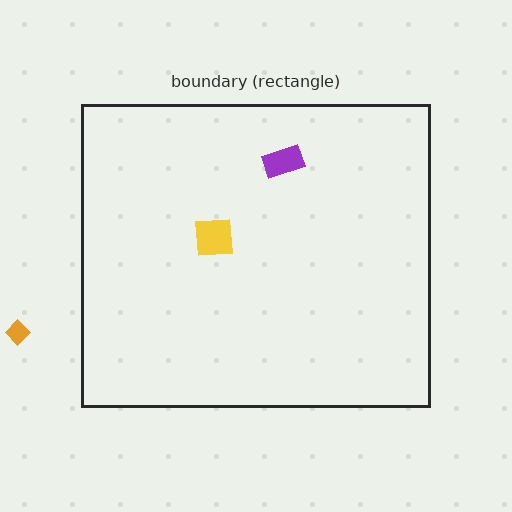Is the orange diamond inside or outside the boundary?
Outside.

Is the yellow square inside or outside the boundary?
Inside.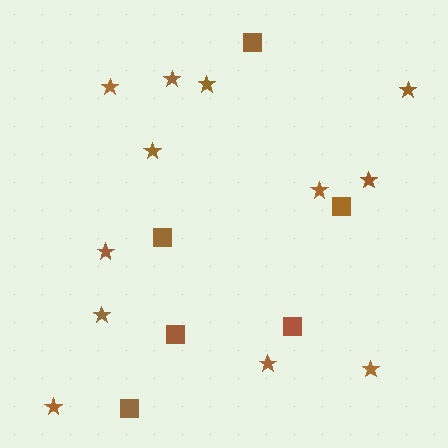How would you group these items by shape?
There are 2 groups: one group of squares (6) and one group of stars (12).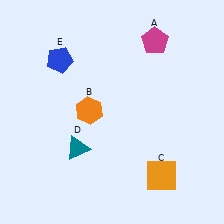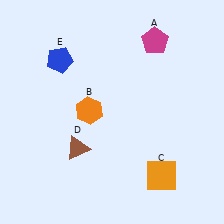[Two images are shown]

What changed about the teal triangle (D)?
In Image 1, D is teal. In Image 2, it changed to brown.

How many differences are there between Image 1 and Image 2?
There is 1 difference between the two images.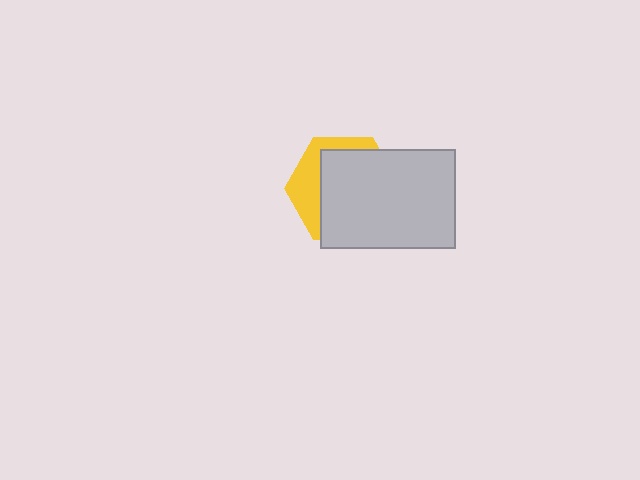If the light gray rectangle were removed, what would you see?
You would see the complete yellow hexagon.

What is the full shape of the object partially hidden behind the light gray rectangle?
The partially hidden object is a yellow hexagon.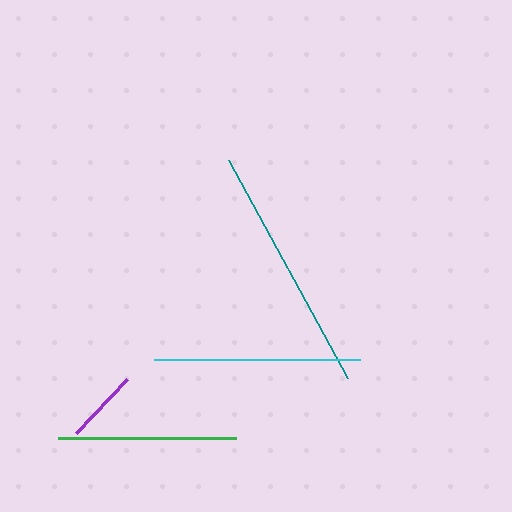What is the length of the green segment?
The green segment is approximately 178 pixels long.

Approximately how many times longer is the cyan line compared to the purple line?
The cyan line is approximately 2.8 times the length of the purple line.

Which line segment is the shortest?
The purple line is the shortest at approximately 74 pixels.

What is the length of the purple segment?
The purple segment is approximately 74 pixels long.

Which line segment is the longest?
The teal line is the longest at approximately 248 pixels.